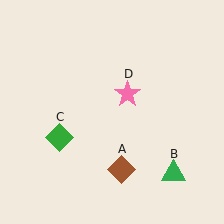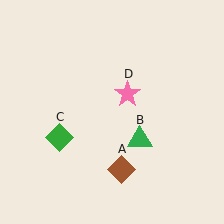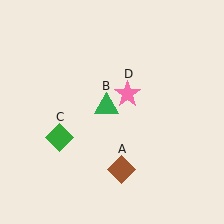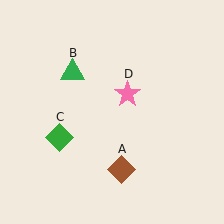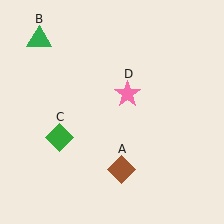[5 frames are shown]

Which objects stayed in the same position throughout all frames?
Brown diamond (object A) and green diamond (object C) and pink star (object D) remained stationary.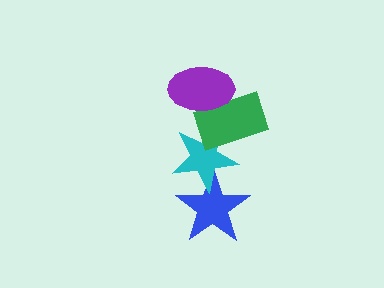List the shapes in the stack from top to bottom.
From top to bottom: the purple ellipse, the green rectangle, the cyan star, the blue star.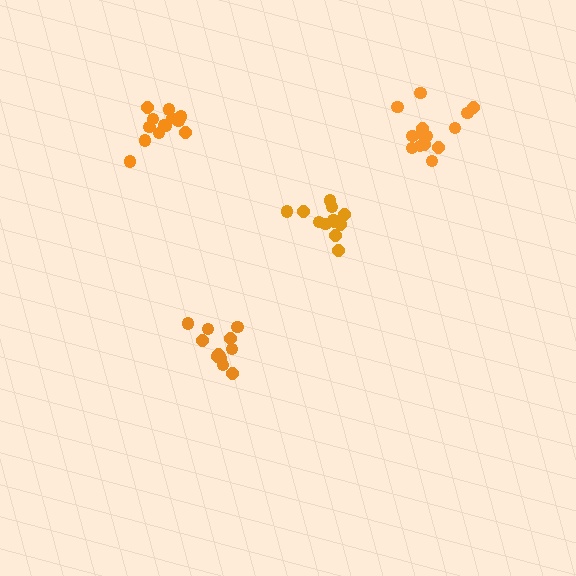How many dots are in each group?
Group 1: 13 dots, Group 2: 14 dots, Group 3: 13 dots, Group 4: 12 dots (52 total).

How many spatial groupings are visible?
There are 4 spatial groupings.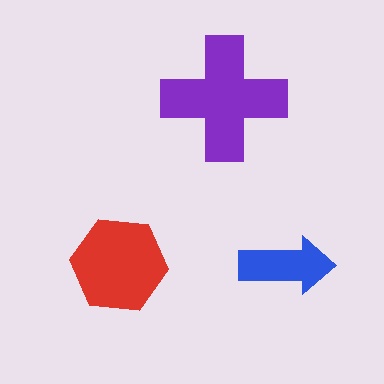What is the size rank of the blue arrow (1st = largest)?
3rd.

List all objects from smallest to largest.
The blue arrow, the red hexagon, the purple cross.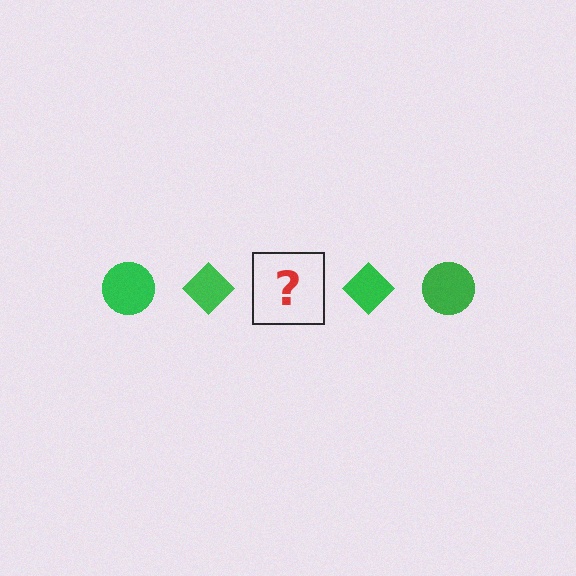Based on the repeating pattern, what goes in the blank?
The blank should be a green circle.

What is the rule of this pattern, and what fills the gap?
The rule is that the pattern cycles through circle, diamond shapes in green. The gap should be filled with a green circle.